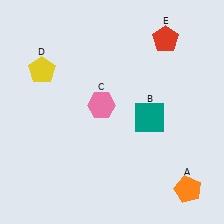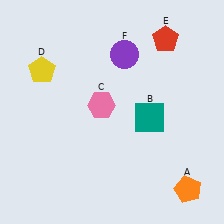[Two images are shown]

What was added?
A purple circle (F) was added in Image 2.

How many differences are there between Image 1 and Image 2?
There is 1 difference between the two images.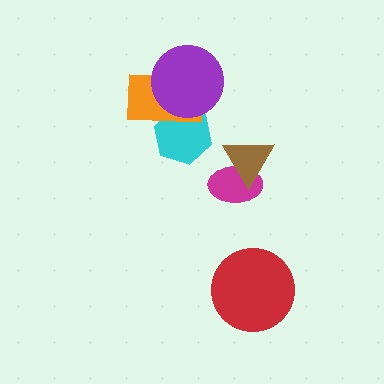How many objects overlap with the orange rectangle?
2 objects overlap with the orange rectangle.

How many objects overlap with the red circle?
0 objects overlap with the red circle.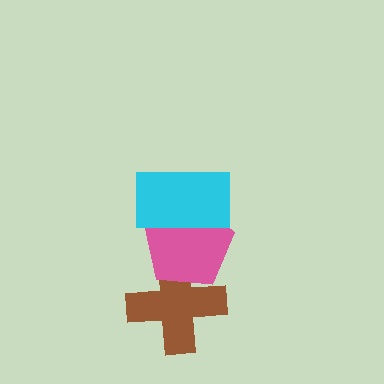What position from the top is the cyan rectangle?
The cyan rectangle is 1st from the top.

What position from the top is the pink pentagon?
The pink pentagon is 2nd from the top.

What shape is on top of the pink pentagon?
The cyan rectangle is on top of the pink pentagon.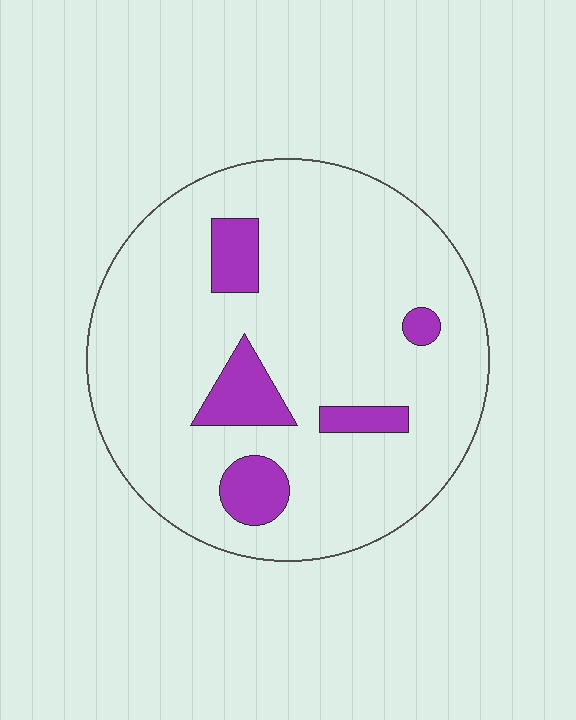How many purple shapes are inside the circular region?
5.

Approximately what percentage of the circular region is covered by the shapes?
Approximately 15%.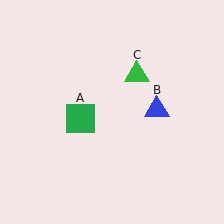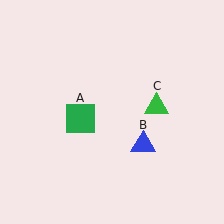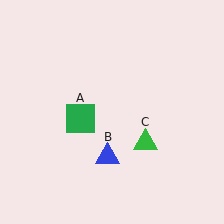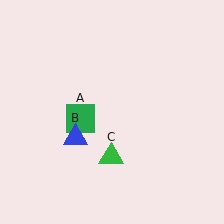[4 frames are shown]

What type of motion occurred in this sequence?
The blue triangle (object B), green triangle (object C) rotated clockwise around the center of the scene.